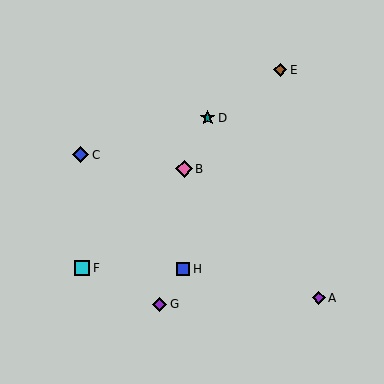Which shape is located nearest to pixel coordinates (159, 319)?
The purple diamond (labeled G) at (160, 304) is nearest to that location.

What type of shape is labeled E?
Shape E is a brown diamond.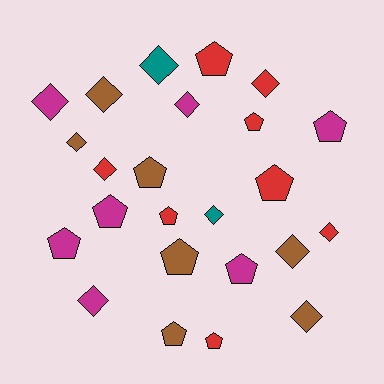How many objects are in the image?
There are 24 objects.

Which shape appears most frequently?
Pentagon, with 12 objects.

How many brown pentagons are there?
There are 3 brown pentagons.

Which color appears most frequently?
Red, with 8 objects.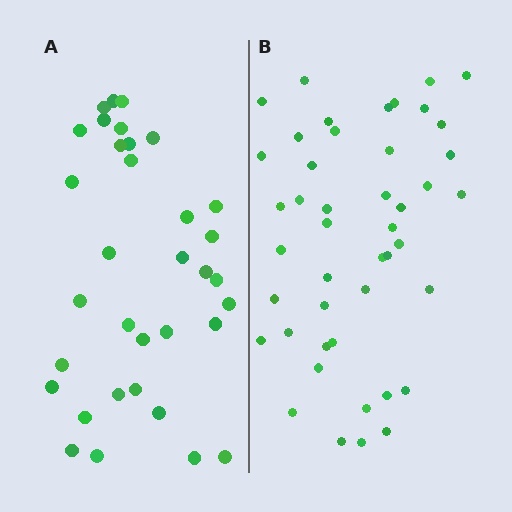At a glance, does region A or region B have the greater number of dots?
Region B (the right region) has more dots.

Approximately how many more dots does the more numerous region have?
Region B has roughly 12 or so more dots than region A.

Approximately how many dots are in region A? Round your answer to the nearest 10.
About 30 dots. (The exact count is 34, which rounds to 30.)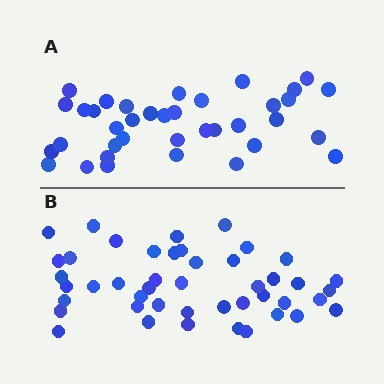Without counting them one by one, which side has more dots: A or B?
Region B (the bottom region) has more dots.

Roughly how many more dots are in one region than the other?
Region B has roughly 8 or so more dots than region A.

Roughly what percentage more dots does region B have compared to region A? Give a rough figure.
About 20% more.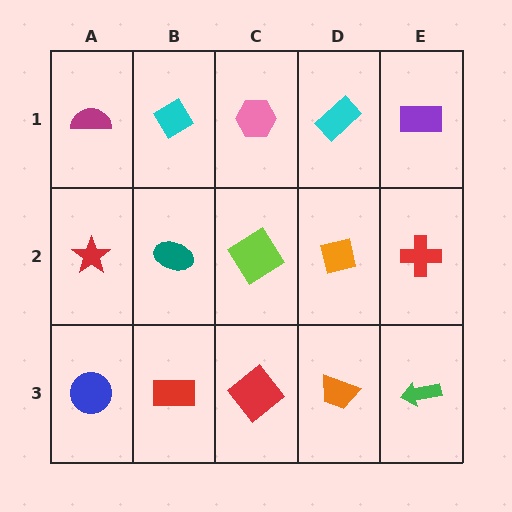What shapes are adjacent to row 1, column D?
An orange square (row 2, column D), a pink hexagon (row 1, column C), a purple rectangle (row 1, column E).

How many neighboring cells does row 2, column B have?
4.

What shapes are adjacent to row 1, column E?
A red cross (row 2, column E), a cyan rectangle (row 1, column D).